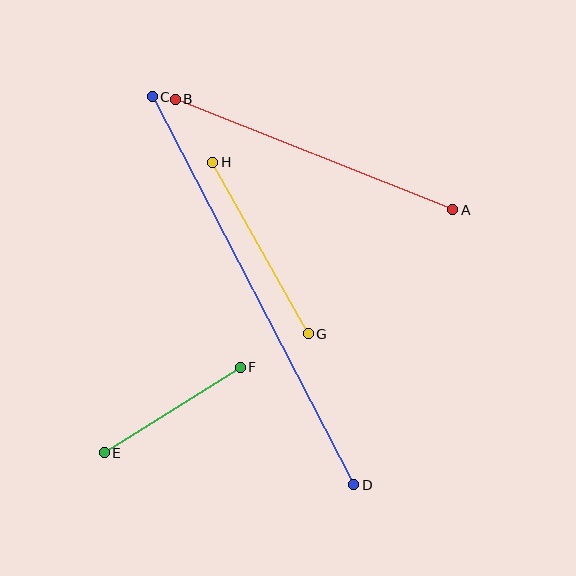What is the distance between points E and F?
The distance is approximately 160 pixels.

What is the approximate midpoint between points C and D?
The midpoint is at approximately (253, 291) pixels.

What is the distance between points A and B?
The distance is approximately 299 pixels.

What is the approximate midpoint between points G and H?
The midpoint is at approximately (260, 248) pixels.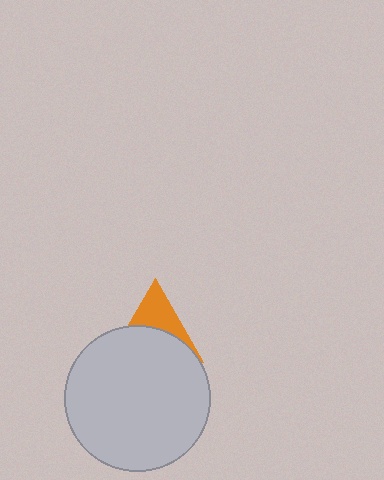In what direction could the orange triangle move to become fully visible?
The orange triangle could move up. That would shift it out from behind the light gray circle entirely.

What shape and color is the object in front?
The object in front is a light gray circle.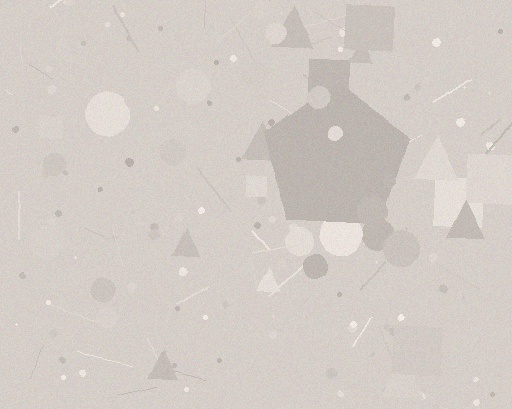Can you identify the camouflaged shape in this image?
The camouflaged shape is a pentagon.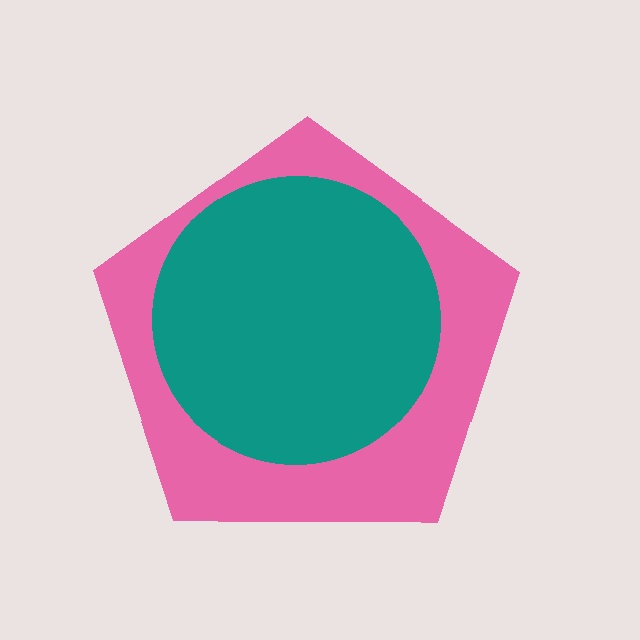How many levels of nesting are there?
2.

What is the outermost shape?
The pink pentagon.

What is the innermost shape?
The teal circle.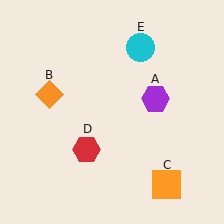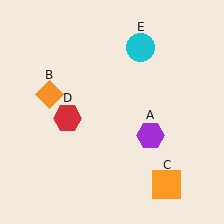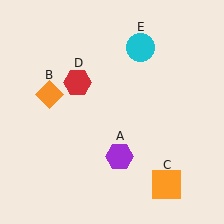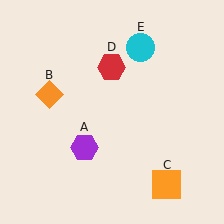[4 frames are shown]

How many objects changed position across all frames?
2 objects changed position: purple hexagon (object A), red hexagon (object D).